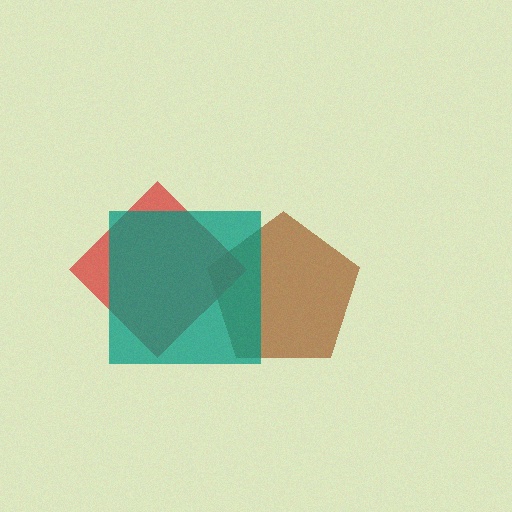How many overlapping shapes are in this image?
There are 3 overlapping shapes in the image.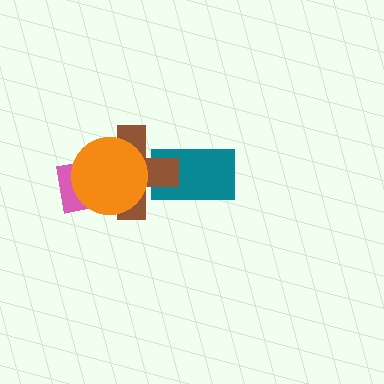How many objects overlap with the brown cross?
3 objects overlap with the brown cross.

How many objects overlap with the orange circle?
2 objects overlap with the orange circle.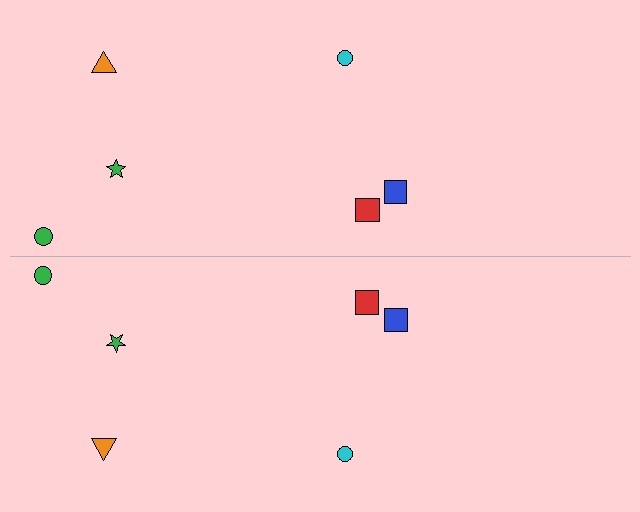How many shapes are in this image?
There are 12 shapes in this image.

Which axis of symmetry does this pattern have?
The pattern has a horizontal axis of symmetry running through the center of the image.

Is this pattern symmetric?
Yes, this pattern has bilateral (reflection) symmetry.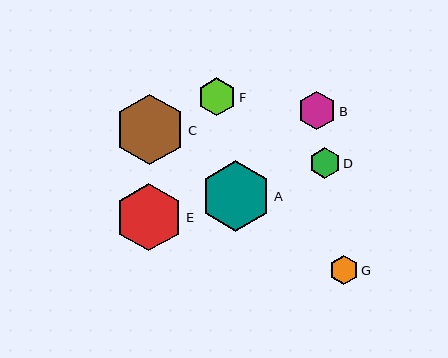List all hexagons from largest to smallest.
From largest to smallest: A, C, E, B, F, D, G.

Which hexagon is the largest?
Hexagon A is the largest with a size of approximately 71 pixels.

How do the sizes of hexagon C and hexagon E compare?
Hexagon C and hexagon E are approximately the same size.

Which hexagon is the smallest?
Hexagon G is the smallest with a size of approximately 29 pixels.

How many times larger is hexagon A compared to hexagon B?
Hexagon A is approximately 1.9 times the size of hexagon B.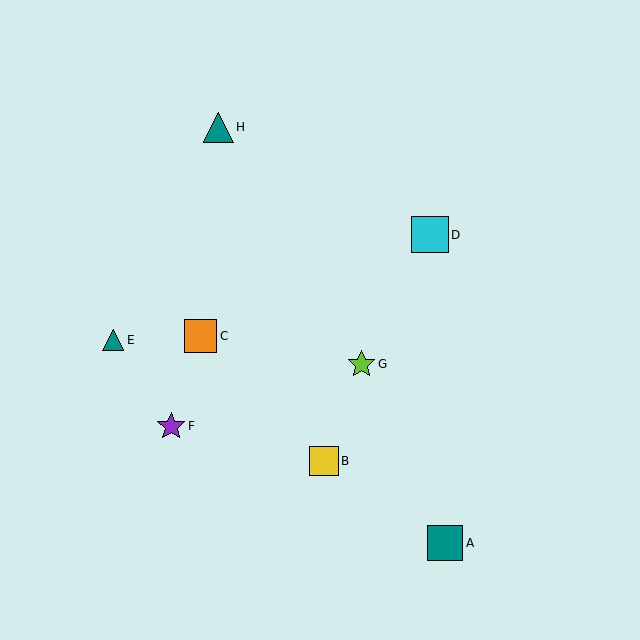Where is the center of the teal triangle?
The center of the teal triangle is at (113, 340).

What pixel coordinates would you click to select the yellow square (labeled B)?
Click at (324, 461) to select the yellow square B.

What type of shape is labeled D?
Shape D is a cyan square.